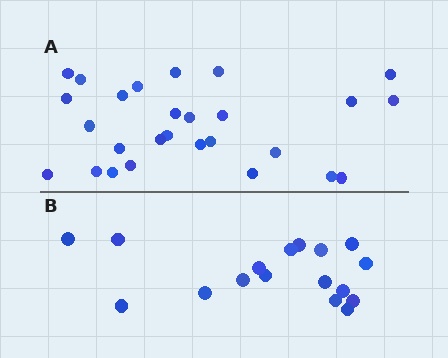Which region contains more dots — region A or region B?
Region A (the top region) has more dots.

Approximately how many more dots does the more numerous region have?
Region A has roughly 10 or so more dots than region B.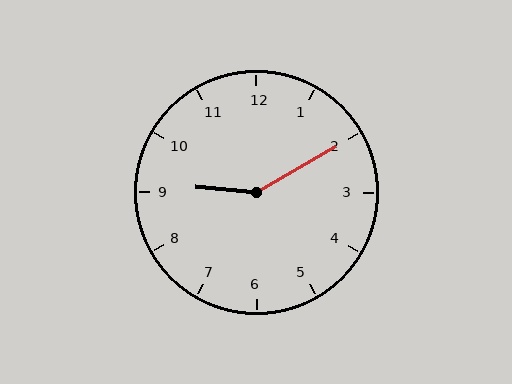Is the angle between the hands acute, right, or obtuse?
It is obtuse.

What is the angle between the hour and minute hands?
Approximately 145 degrees.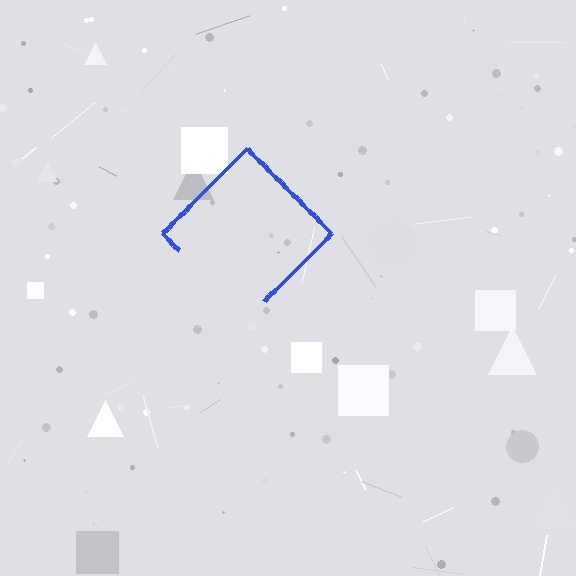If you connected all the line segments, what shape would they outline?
They would outline a diamond.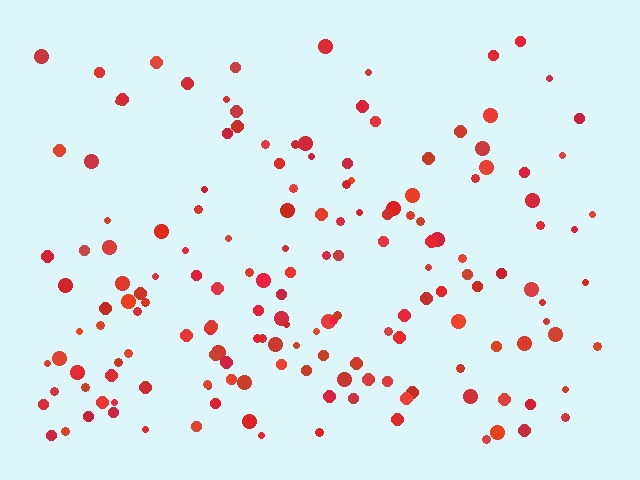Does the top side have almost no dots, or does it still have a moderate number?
Still a moderate number, just noticeably fewer than the bottom.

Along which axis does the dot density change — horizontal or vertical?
Vertical.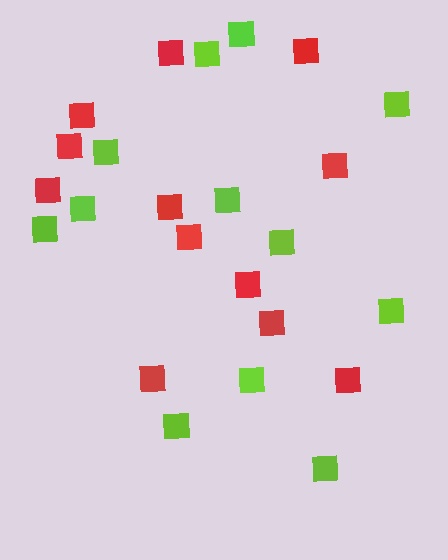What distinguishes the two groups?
There are 2 groups: one group of red squares (12) and one group of lime squares (12).